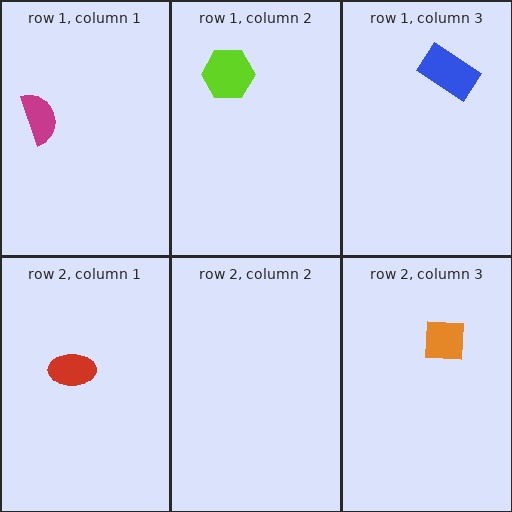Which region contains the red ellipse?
The row 2, column 1 region.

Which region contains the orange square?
The row 2, column 3 region.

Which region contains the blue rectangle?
The row 1, column 3 region.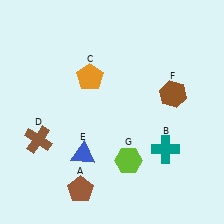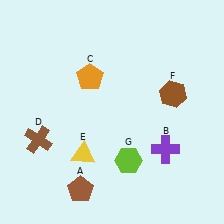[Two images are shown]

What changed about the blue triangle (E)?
In Image 1, E is blue. In Image 2, it changed to yellow.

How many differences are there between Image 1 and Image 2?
There are 2 differences between the two images.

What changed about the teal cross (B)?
In Image 1, B is teal. In Image 2, it changed to purple.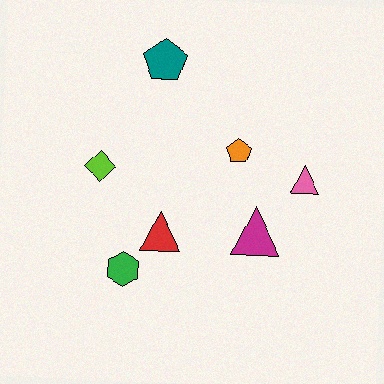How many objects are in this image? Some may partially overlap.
There are 7 objects.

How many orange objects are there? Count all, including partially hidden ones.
There is 1 orange object.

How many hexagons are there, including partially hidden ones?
There is 1 hexagon.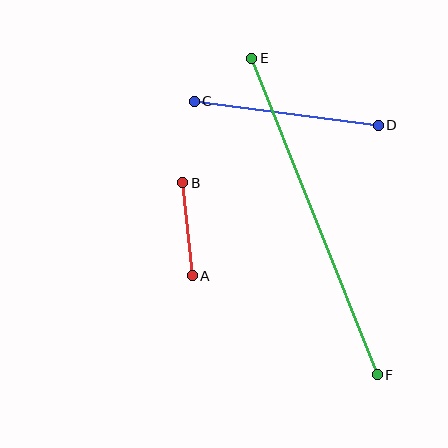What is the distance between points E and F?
The distance is approximately 340 pixels.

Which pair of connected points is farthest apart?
Points E and F are farthest apart.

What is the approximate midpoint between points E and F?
The midpoint is at approximately (315, 217) pixels.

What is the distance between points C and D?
The distance is approximately 186 pixels.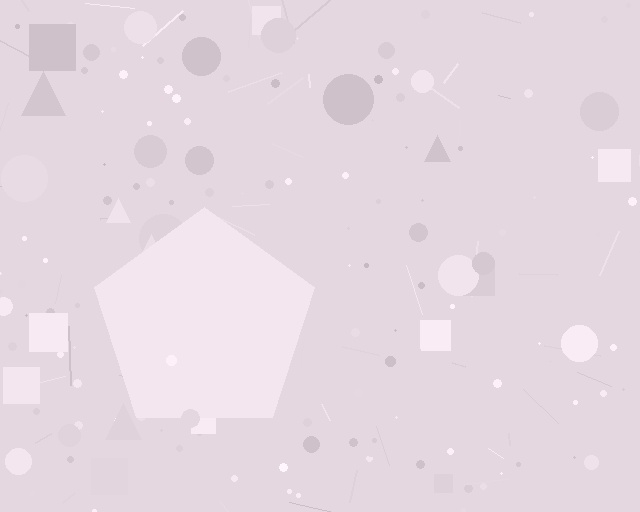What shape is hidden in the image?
A pentagon is hidden in the image.